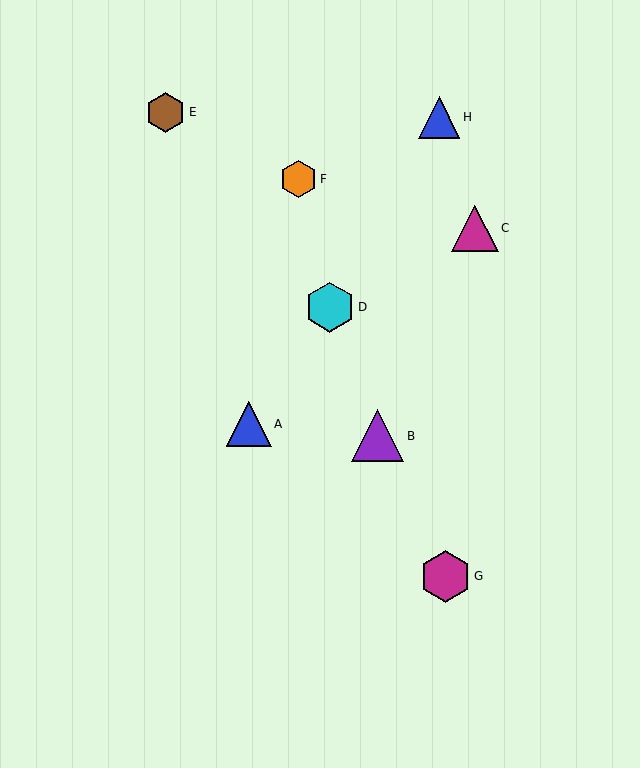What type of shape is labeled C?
Shape C is a magenta triangle.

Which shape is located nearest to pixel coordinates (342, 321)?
The cyan hexagon (labeled D) at (330, 307) is nearest to that location.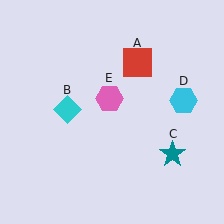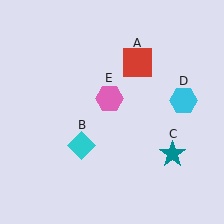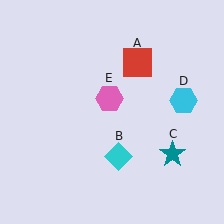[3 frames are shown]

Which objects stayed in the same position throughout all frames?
Red square (object A) and teal star (object C) and cyan hexagon (object D) and pink hexagon (object E) remained stationary.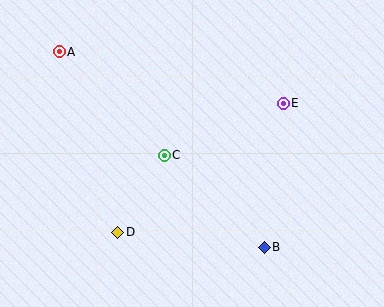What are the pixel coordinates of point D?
Point D is at (118, 232).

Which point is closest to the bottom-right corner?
Point B is closest to the bottom-right corner.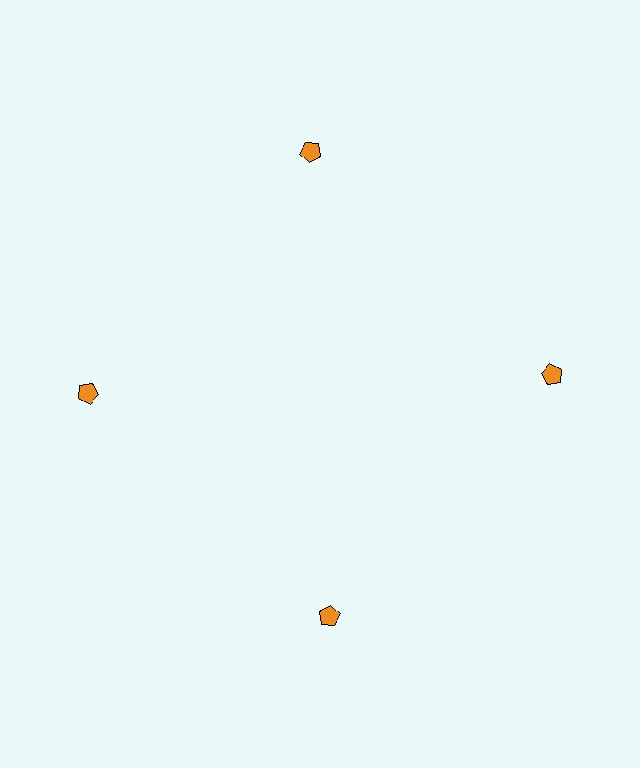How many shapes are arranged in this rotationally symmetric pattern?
There are 4 shapes, arranged in 4 groups of 1.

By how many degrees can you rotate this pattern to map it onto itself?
The pattern maps onto itself every 90 degrees of rotation.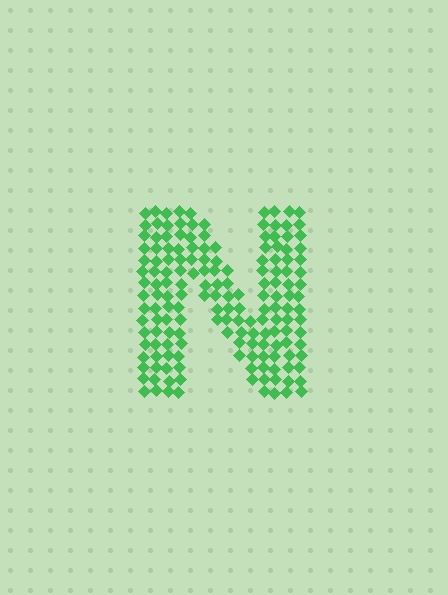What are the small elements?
The small elements are diamonds.